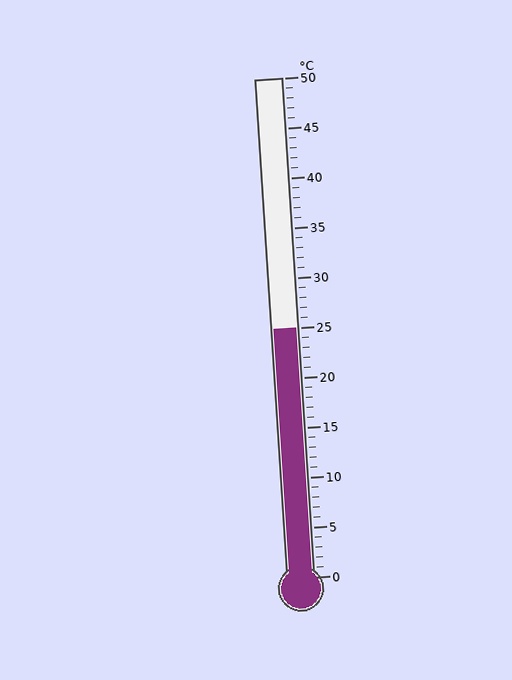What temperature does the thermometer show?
The thermometer shows approximately 25°C.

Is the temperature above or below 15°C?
The temperature is above 15°C.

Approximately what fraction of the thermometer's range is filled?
The thermometer is filled to approximately 50% of its range.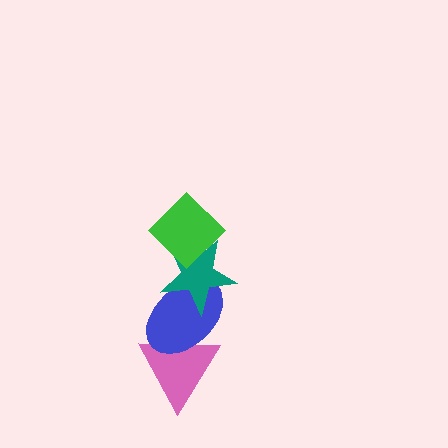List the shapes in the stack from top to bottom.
From top to bottom: the green diamond, the teal star, the blue ellipse, the pink triangle.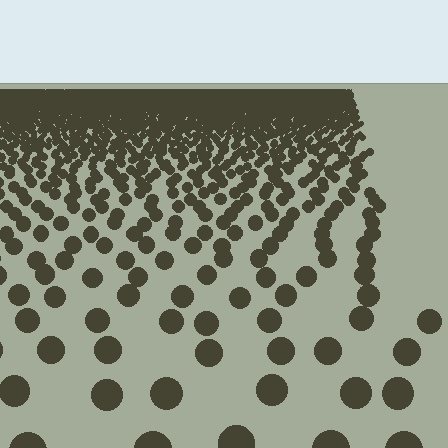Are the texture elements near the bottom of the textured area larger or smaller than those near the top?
Larger. Near the bottom, elements are closer to the viewer and appear at a bigger on-screen size.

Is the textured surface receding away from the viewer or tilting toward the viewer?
The surface is receding away from the viewer. Texture elements get smaller and denser toward the top.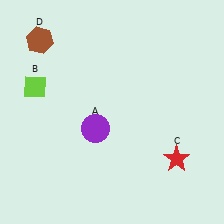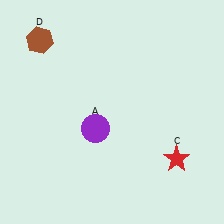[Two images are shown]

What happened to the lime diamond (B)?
The lime diamond (B) was removed in Image 2. It was in the top-left area of Image 1.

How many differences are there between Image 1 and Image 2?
There is 1 difference between the two images.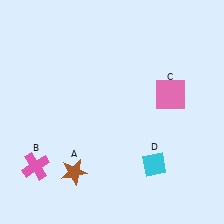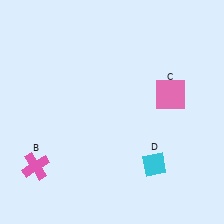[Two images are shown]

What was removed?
The brown star (A) was removed in Image 2.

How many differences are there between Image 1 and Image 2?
There is 1 difference between the two images.